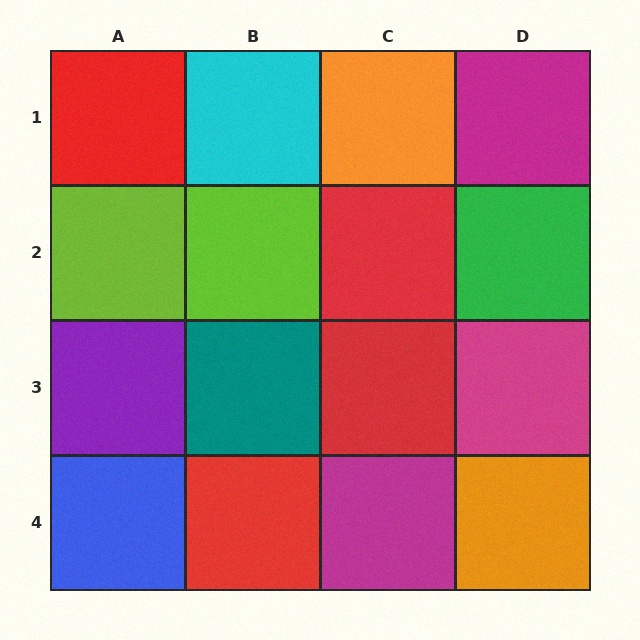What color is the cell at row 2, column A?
Lime.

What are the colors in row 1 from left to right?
Red, cyan, orange, magenta.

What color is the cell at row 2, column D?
Green.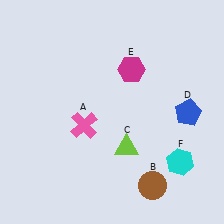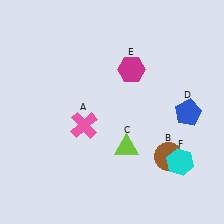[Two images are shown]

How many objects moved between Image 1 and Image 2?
1 object moved between the two images.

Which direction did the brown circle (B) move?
The brown circle (B) moved up.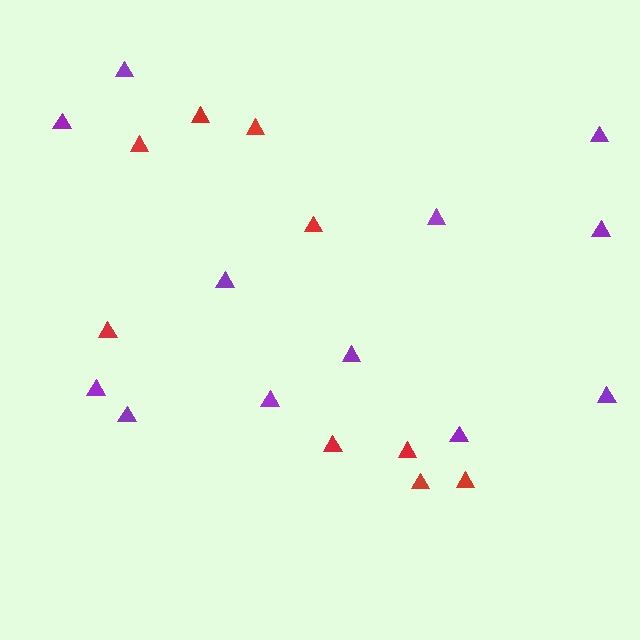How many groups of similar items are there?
There are 2 groups: one group of purple triangles (12) and one group of red triangles (9).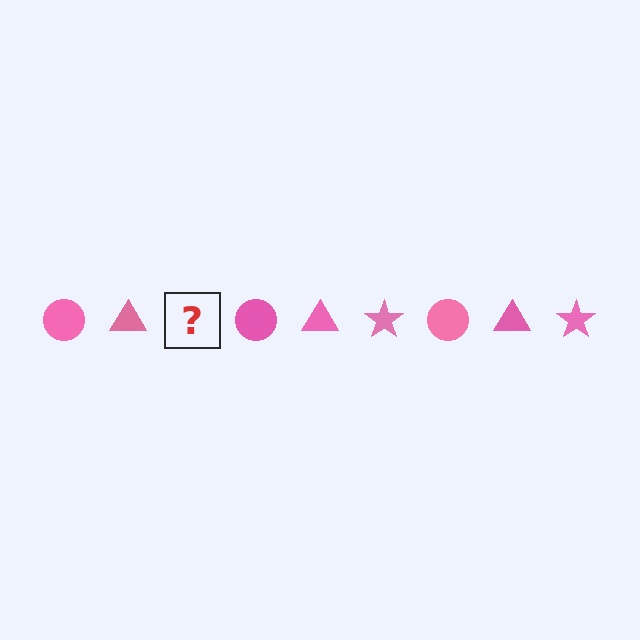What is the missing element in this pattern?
The missing element is a pink star.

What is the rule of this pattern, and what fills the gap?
The rule is that the pattern cycles through circle, triangle, star shapes in pink. The gap should be filled with a pink star.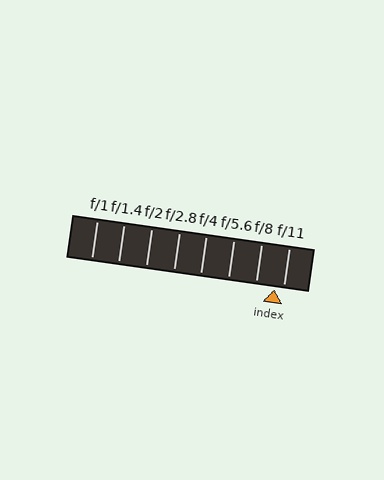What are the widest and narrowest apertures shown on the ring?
The widest aperture shown is f/1 and the narrowest is f/11.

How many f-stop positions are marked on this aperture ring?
There are 8 f-stop positions marked.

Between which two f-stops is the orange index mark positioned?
The index mark is between f/8 and f/11.